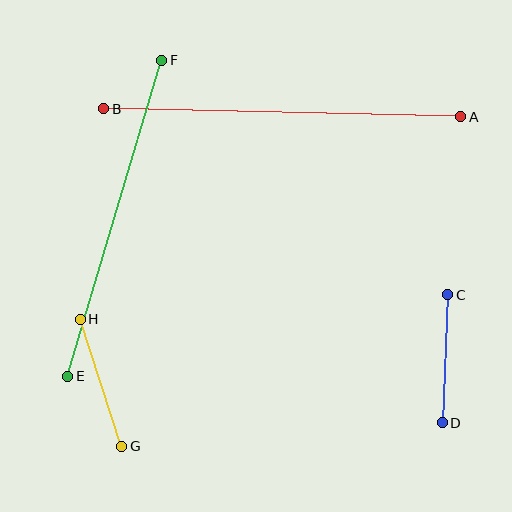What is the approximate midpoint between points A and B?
The midpoint is at approximately (282, 113) pixels.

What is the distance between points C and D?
The distance is approximately 128 pixels.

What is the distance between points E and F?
The distance is approximately 330 pixels.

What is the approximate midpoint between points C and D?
The midpoint is at approximately (445, 359) pixels.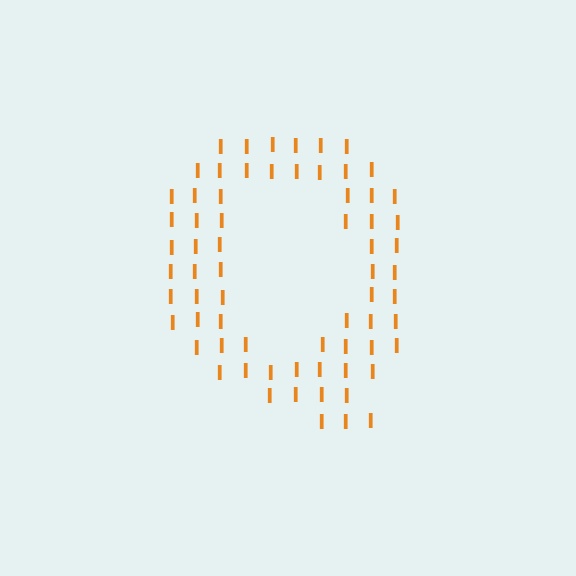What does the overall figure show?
The overall figure shows the letter Q.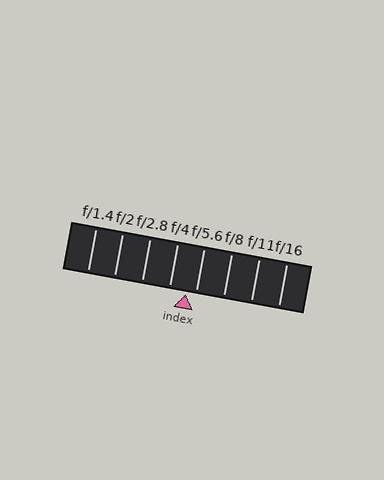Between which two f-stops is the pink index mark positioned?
The index mark is between f/4 and f/5.6.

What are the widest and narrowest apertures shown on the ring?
The widest aperture shown is f/1.4 and the narrowest is f/16.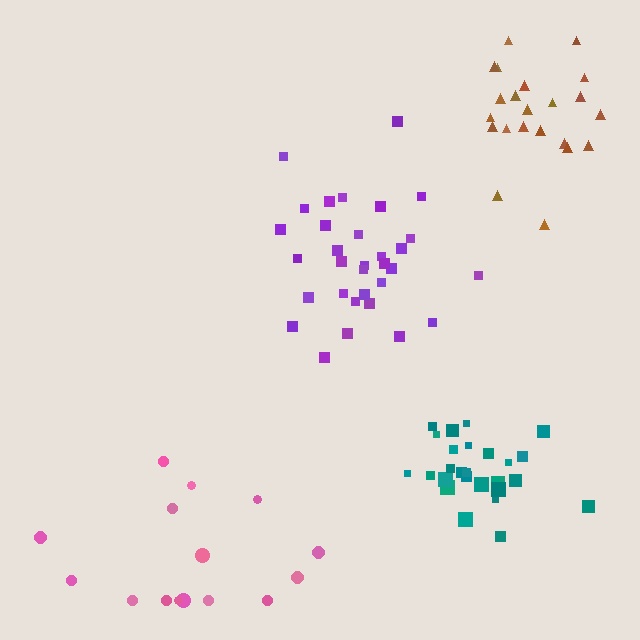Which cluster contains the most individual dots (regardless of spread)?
Purple (32).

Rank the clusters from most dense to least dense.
teal, purple, brown, pink.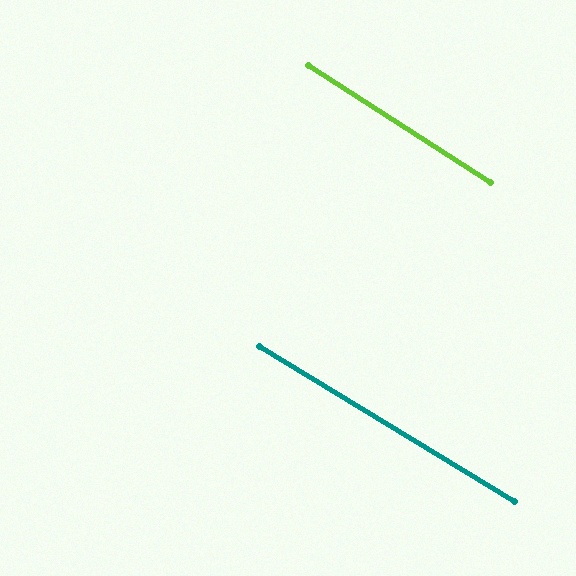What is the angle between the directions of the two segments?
Approximately 1 degree.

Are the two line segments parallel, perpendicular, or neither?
Parallel — their directions differ by only 1.3°.